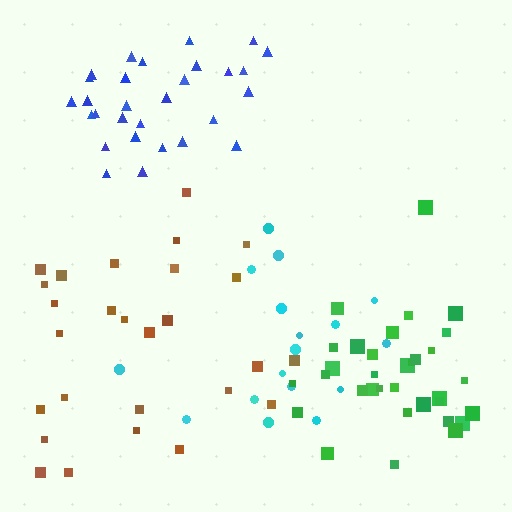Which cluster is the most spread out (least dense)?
Cyan.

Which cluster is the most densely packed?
Green.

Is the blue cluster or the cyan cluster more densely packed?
Blue.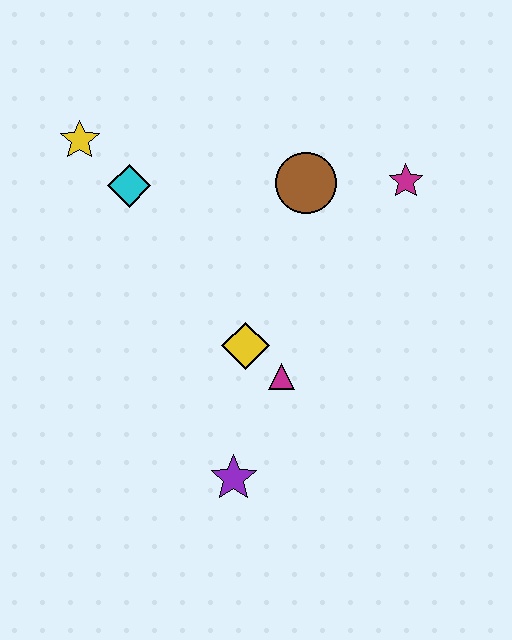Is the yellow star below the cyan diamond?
No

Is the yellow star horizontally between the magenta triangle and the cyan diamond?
No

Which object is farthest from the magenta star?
The purple star is farthest from the magenta star.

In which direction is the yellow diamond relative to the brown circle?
The yellow diamond is below the brown circle.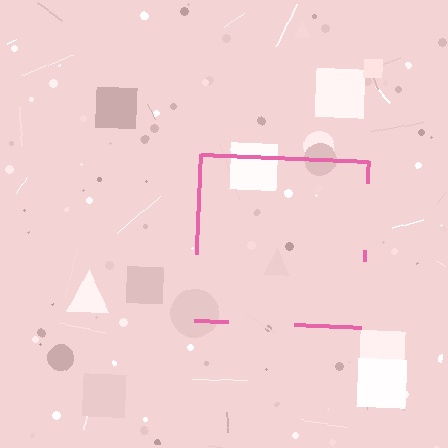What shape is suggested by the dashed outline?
The dashed outline suggests a square.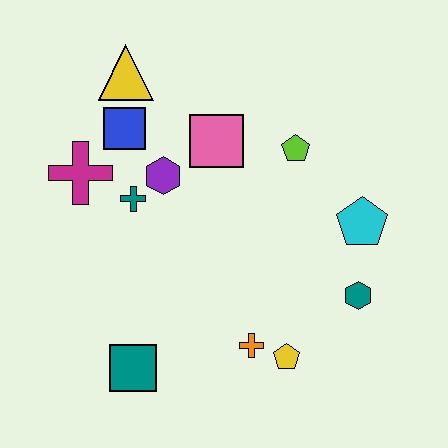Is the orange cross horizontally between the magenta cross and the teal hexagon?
Yes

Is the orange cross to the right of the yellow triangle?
Yes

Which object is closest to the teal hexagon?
The cyan pentagon is closest to the teal hexagon.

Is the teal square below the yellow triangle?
Yes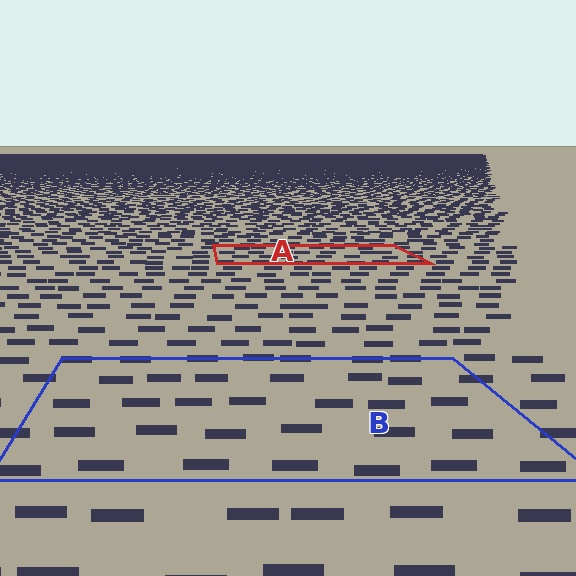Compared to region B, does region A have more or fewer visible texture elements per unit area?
Region A has more texture elements per unit area — they are packed more densely because it is farther away.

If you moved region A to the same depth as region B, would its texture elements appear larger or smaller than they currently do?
They would appear larger. At a closer depth, the same texture elements are projected at a bigger on-screen size.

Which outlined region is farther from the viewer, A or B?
Region A is farther from the viewer — the texture elements inside it appear smaller and more densely packed.